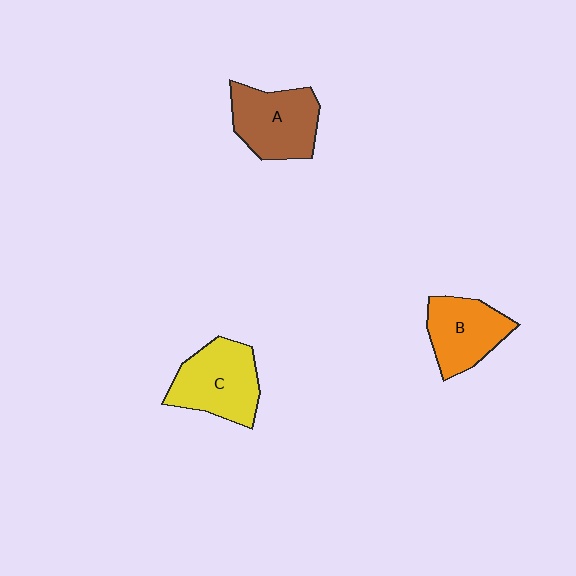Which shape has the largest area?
Shape C (yellow).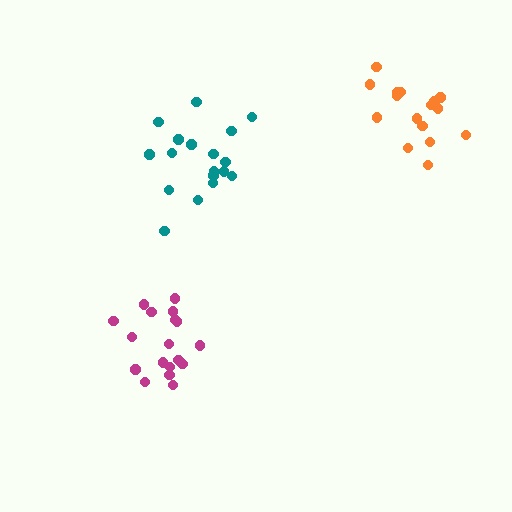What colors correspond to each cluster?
The clusters are colored: magenta, orange, teal.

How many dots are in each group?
Group 1: 18 dots, Group 2: 17 dots, Group 3: 18 dots (53 total).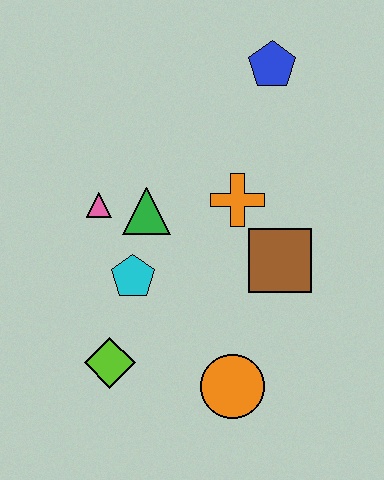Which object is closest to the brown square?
The orange cross is closest to the brown square.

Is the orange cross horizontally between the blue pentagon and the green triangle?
Yes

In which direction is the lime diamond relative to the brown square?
The lime diamond is to the left of the brown square.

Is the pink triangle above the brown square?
Yes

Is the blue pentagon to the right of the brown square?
No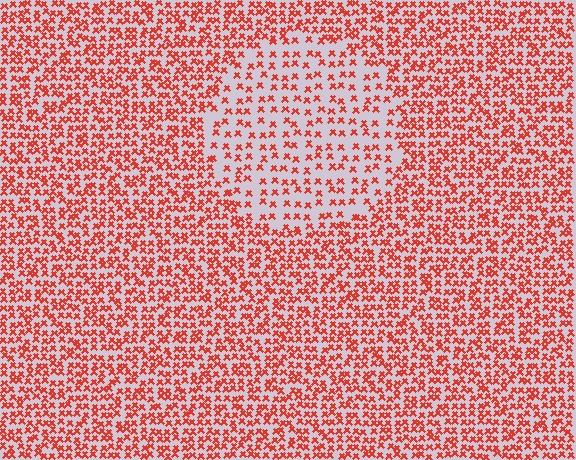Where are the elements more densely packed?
The elements are more densely packed outside the circle boundary.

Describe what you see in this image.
The image contains small red elements arranged at two different densities. A circle-shaped region is visible where the elements are less densely packed than the surrounding area.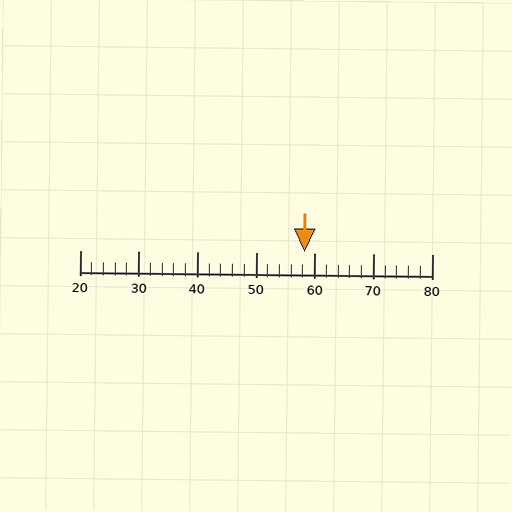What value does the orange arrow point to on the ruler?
The orange arrow points to approximately 58.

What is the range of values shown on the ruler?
The ruler shows values from 20 to 80.